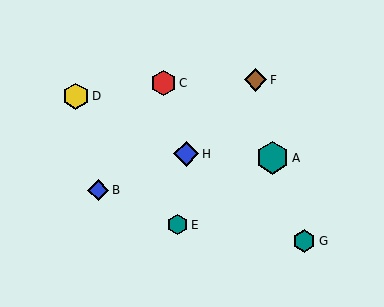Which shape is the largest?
The teal hexagon (labeled A) is the largest.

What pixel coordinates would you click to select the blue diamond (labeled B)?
Click at (98, 190) to select the blue diamond B.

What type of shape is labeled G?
Shape G is a teal hexagon.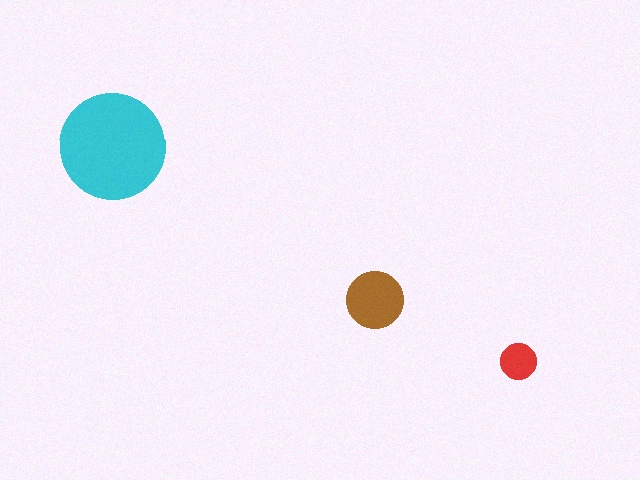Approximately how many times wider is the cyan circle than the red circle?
About 3 times wider.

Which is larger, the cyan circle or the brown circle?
The cyan one.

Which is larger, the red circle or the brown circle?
The brown one.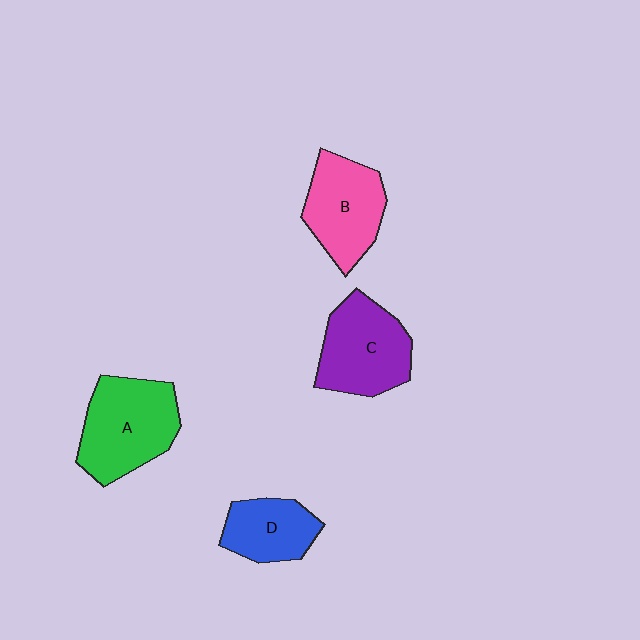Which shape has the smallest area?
Shape D (blue).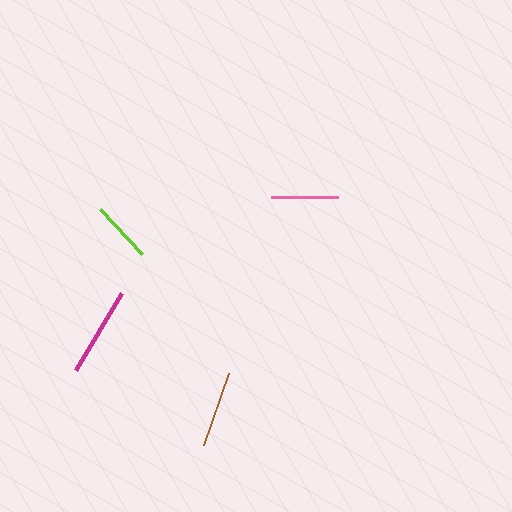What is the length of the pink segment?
The pink segment is approximately 67 pixels long.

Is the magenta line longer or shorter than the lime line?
The magenta line is longer than the lime line.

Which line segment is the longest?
The magenta line is the longest at approximately 89 pixels.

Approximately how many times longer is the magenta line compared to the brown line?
The magenta line is approximately 1.2 times the length of the brown line.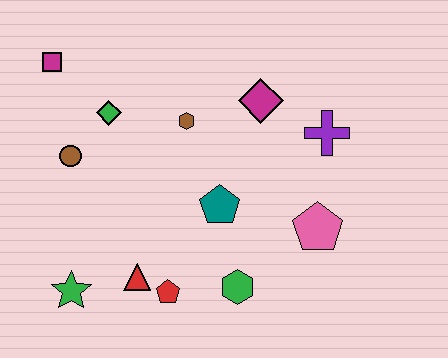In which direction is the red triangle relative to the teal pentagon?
The red triangle is to the left of the teal pentagon.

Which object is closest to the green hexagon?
The red pentagon is closest to the green hexagon.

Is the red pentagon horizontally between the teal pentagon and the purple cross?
No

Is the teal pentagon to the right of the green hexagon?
No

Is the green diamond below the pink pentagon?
No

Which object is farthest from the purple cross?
The green star is farthest from the purple cross.